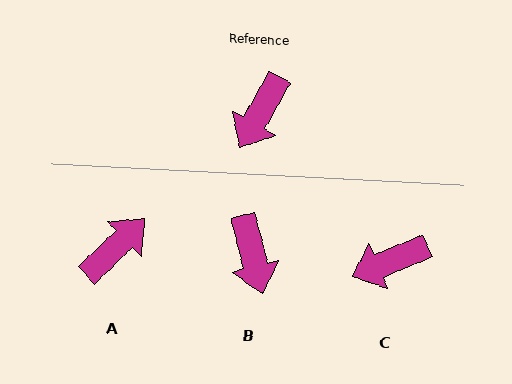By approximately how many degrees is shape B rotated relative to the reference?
Approximately 43 degrees counter-clockwise.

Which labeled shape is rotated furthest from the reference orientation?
A, about 163 degrees away.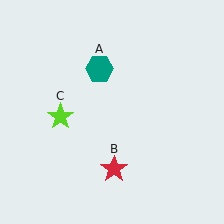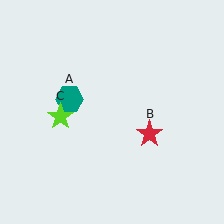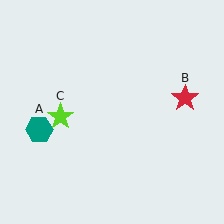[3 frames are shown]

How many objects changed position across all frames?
2 objects changed position: teal hexagon (object A), red star (object B).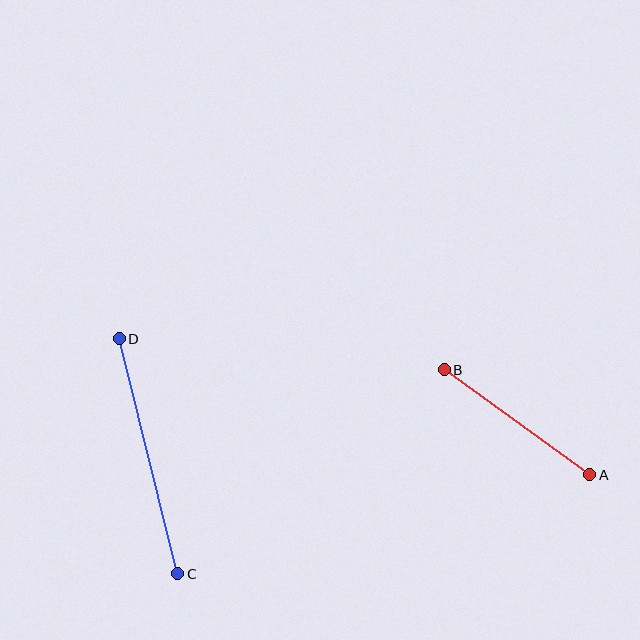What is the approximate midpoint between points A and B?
The midpoint is at approximately (517, 422) pixels.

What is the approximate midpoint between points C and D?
The midpoint is at approximately (148, 456) pixels.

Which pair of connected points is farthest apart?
Points C and D are farthest apart.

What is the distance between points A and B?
The distance is approximately 179 pixels.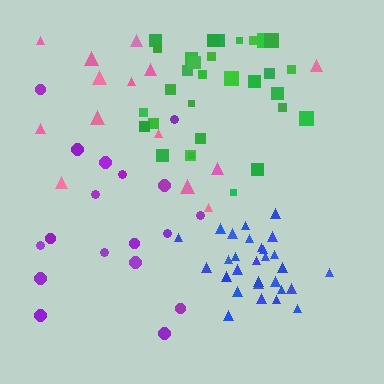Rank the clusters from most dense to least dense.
blue, green, purple, pink.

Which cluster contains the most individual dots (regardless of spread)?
Green (32).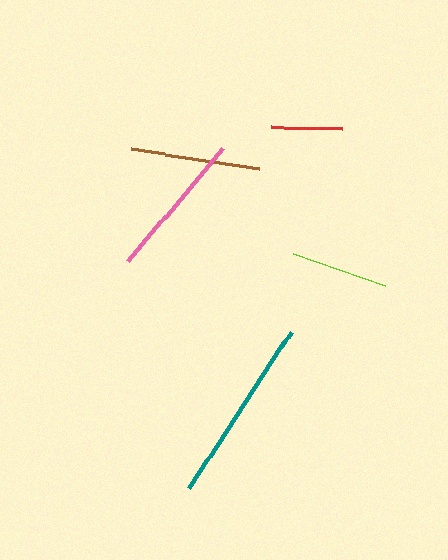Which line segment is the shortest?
The red line is the shortest at approximately 71 pixels.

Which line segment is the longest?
The teal line is the longest at approximately 186 pixels.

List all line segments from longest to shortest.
From longest to shortest: teal, pink, brown, lime, red.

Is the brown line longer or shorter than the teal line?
The teal line is longer than the brown line.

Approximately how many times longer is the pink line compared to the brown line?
The pink line is approximately 1.1 times the length of the brown line.